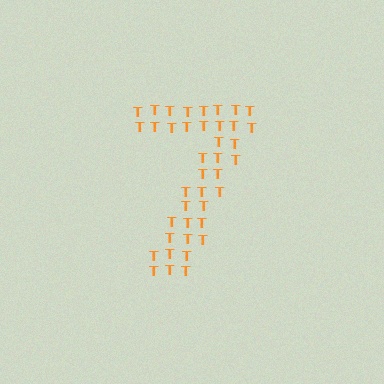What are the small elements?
The small elements are letter T's.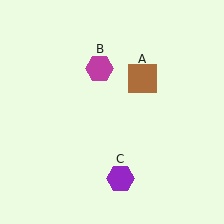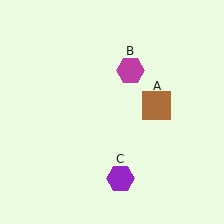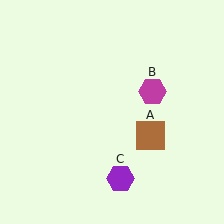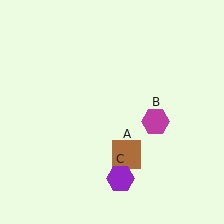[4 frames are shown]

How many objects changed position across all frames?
2 objects changed position: brown square (object A), magenta hexagon (object B).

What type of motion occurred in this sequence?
The brown square (object A), magenta hexagon (object B) rotated clockwise around the center of the scene.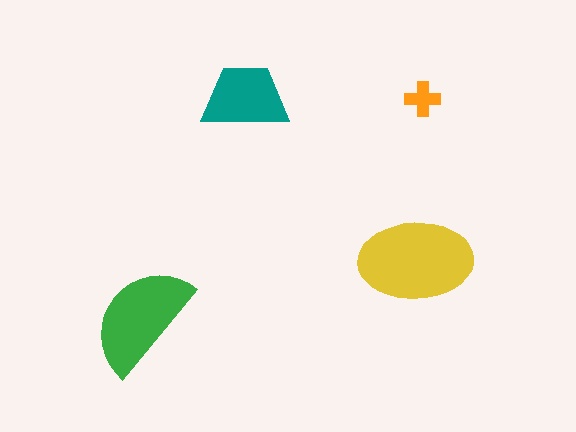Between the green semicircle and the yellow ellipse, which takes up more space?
The yellow ellipse.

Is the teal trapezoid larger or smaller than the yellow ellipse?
Smaller.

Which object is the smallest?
The orange cross.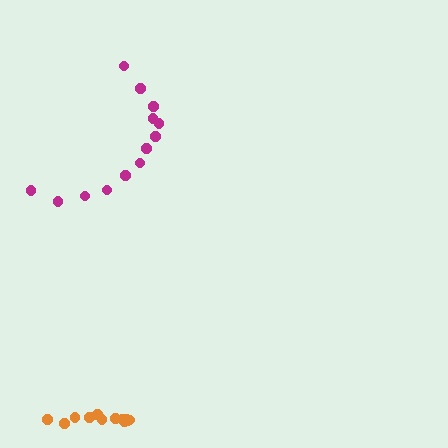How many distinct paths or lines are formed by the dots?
There are 2 distinct paths.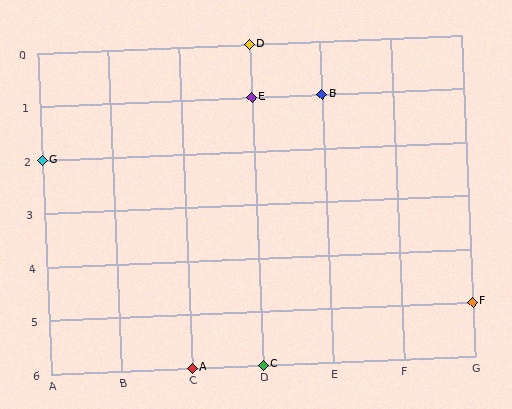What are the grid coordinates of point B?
Point B is at grid coordinates (E, 1).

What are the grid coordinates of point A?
Point A is at grid coordinates (C, 6).